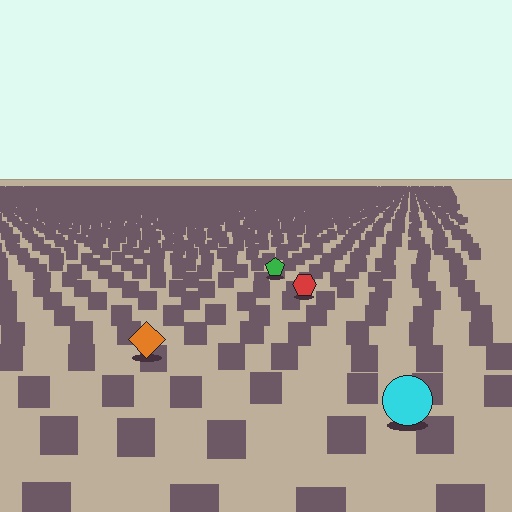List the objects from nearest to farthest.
From nearest to farthest: the cyan circle, the orange diamond, the red hexagon, the green pentagon.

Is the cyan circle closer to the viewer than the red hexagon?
Yes. The cyan circle is closer — you can tell from the texture gradient: the ground texture is coarser near it.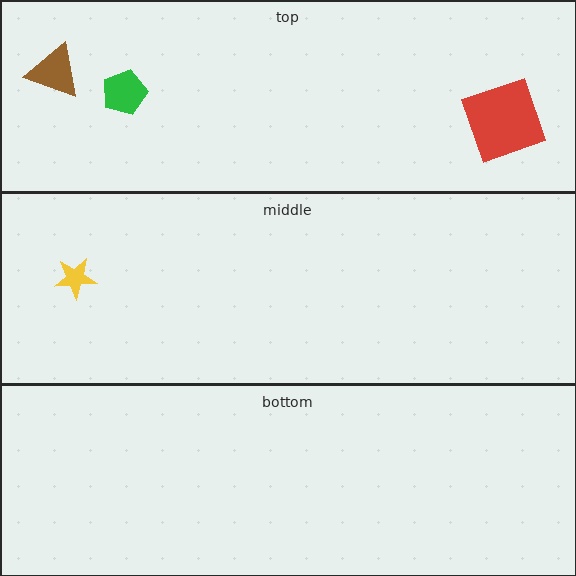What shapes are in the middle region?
The yellow star.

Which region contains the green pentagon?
The top region.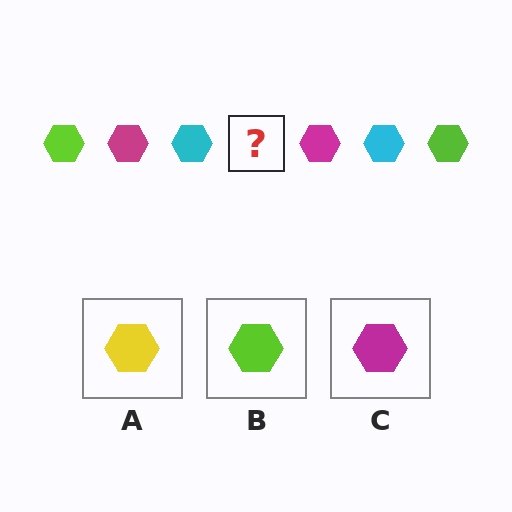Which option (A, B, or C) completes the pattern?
B.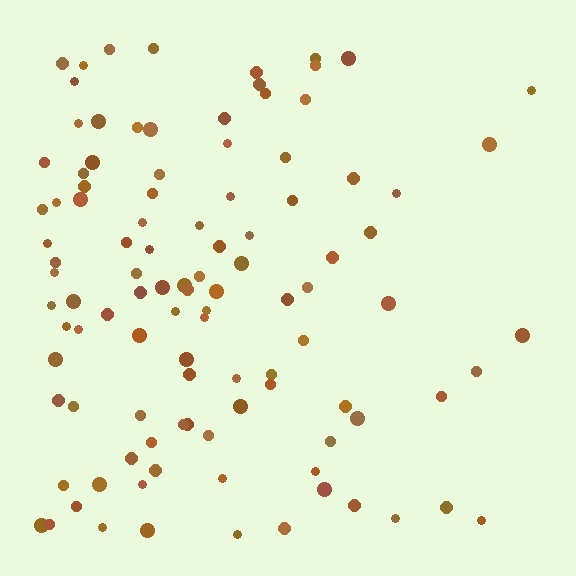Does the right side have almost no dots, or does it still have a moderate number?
Still a moderate number, just noticeably fewer than the left.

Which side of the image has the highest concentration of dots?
The left.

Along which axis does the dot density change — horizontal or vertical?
Horizontal.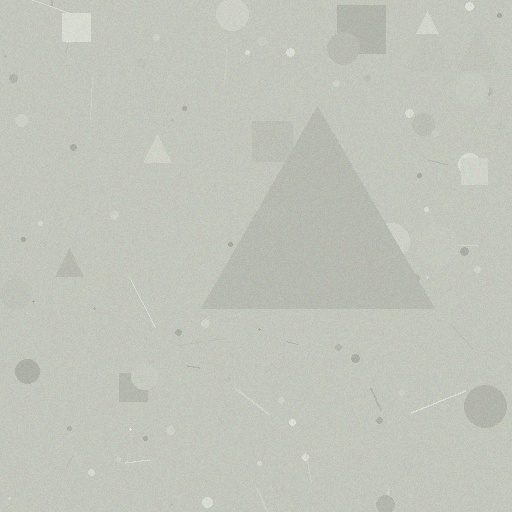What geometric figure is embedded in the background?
A triangle is embedded in the background.